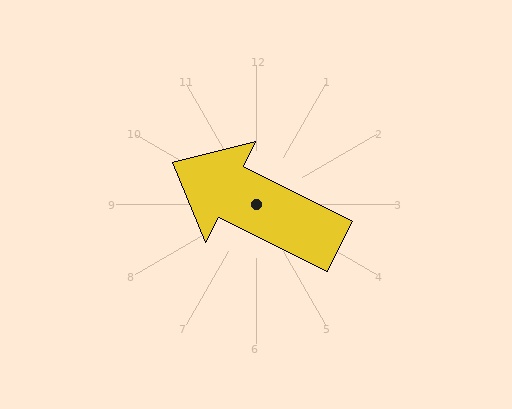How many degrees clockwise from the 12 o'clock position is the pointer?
Approximately 296 degrees.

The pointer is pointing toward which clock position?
Roughly 10 o'clock.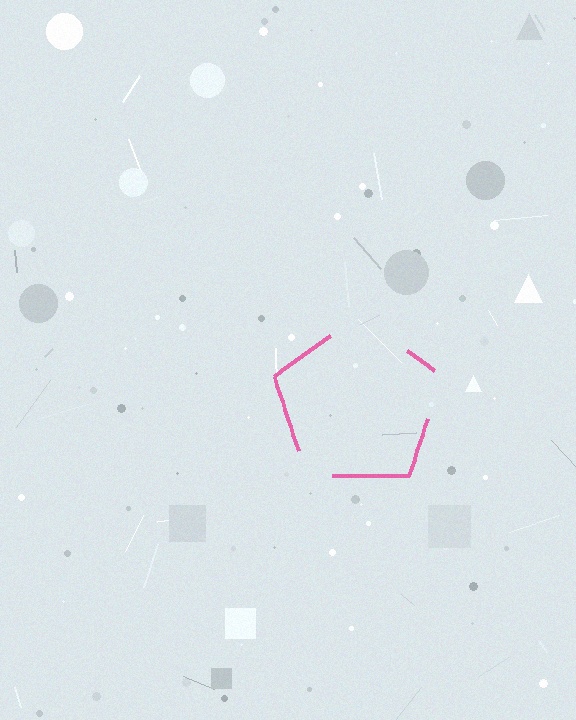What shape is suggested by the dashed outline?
The dashed outline suggests a pentagon.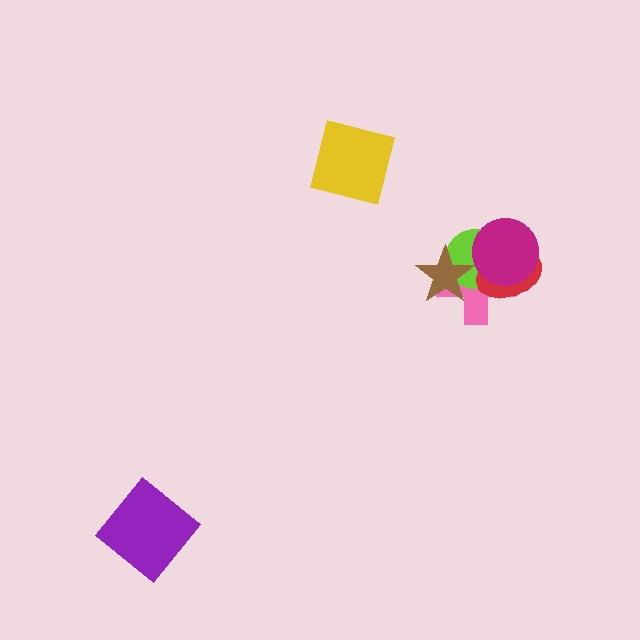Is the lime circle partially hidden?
Yes, it is partially covered by another shape.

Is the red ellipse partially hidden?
Yes, it is partially covered by another shape.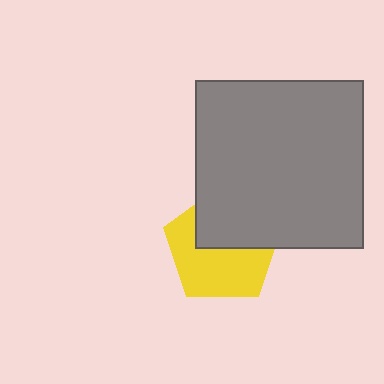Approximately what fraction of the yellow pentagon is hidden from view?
Roughly 43% of the yellow pentagon is hidden behind the gray square.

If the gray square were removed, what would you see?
You would see the complete yellow pentagon.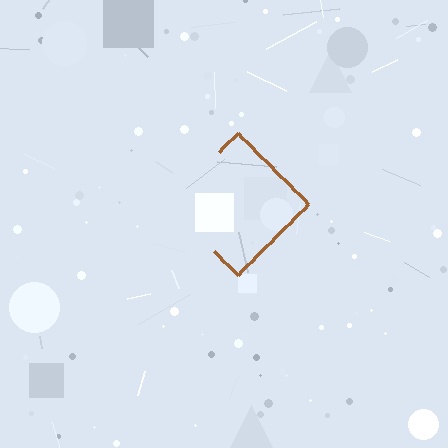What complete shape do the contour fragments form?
The contour fragments form a diamond.